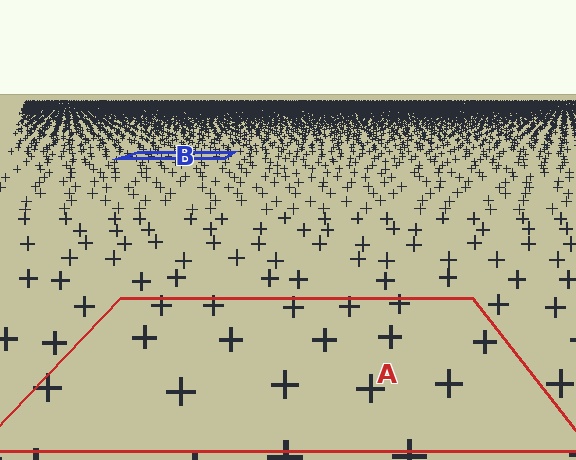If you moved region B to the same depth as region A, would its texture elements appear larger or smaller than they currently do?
They would appear larger. At a closer depth, the same texture elements are projected at a bigger on-screen size.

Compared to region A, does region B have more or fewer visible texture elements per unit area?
Region B has more texture elements per unit area — they are packed more densely because it is farther away.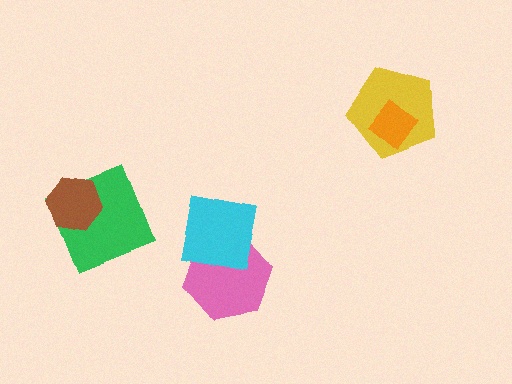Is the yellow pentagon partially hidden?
Yes, it is partially covered by another shape.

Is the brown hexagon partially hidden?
No, no other shape covers it.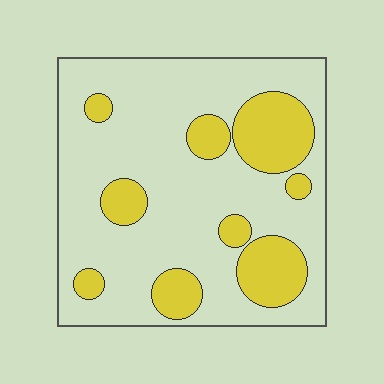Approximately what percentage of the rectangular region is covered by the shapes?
Approximately 25%.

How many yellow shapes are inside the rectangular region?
9.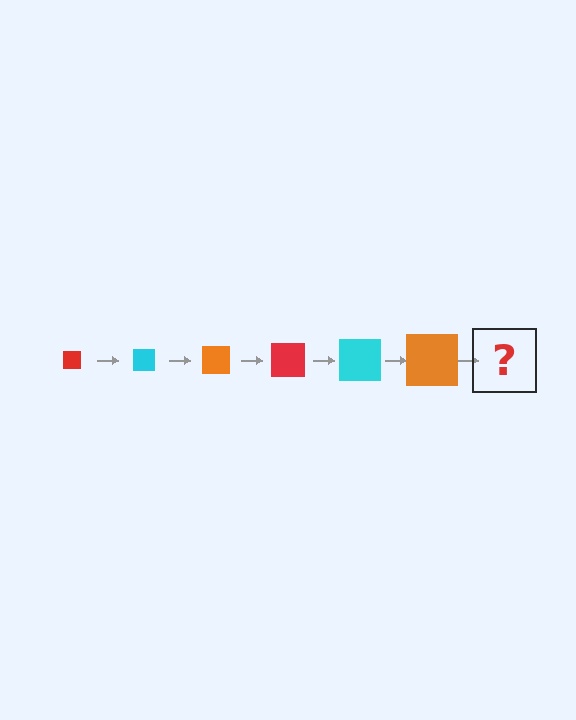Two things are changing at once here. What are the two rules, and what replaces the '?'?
The two rules are that the square grows larger each step and the color cycles through red, cyan, and orange. The '?' should be a red square, larger than the previous one.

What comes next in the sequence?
The next element should be a red square, larger than the previous one.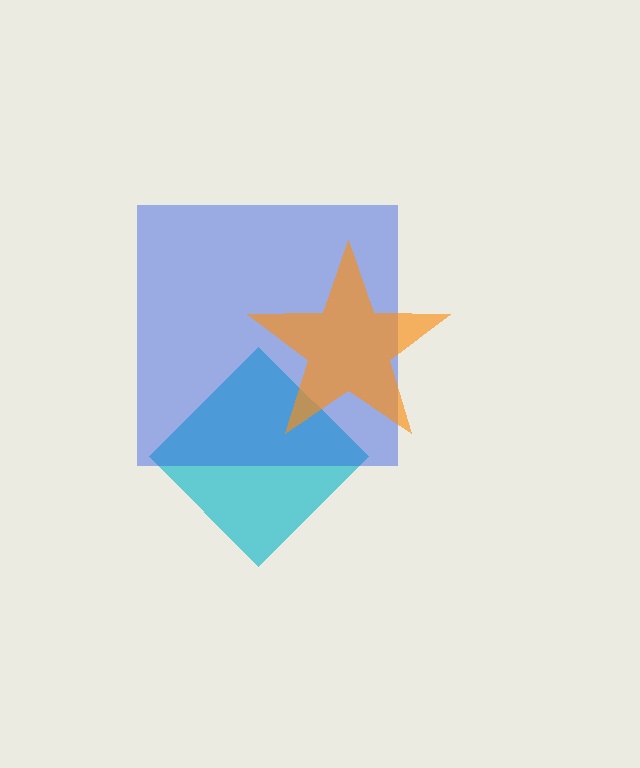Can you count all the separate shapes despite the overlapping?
Yes, there are 3 separate shapes.